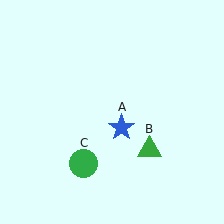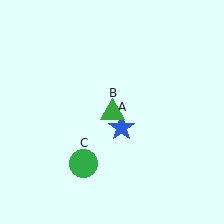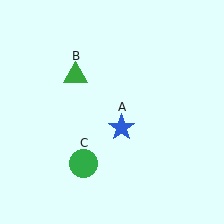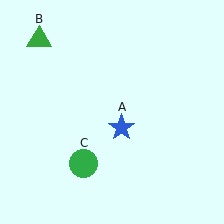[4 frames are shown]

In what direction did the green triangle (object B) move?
The green triangle (object B) moved up and to the left.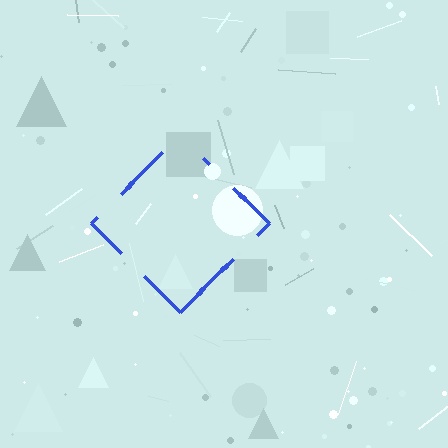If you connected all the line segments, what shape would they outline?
They would outline a diamond.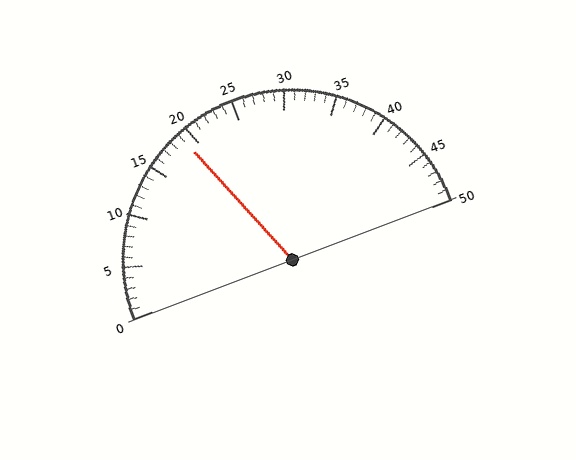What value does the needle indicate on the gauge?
The needle indicates approximately 19.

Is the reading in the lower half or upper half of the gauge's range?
The reading is in the lower half of the range (0 to 50).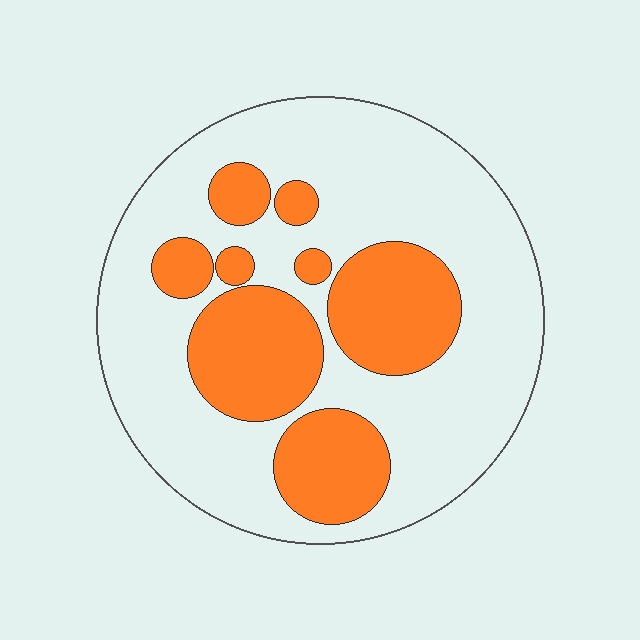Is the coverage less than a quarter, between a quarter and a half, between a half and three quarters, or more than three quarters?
Between a quarter and a half.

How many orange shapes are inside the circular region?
8.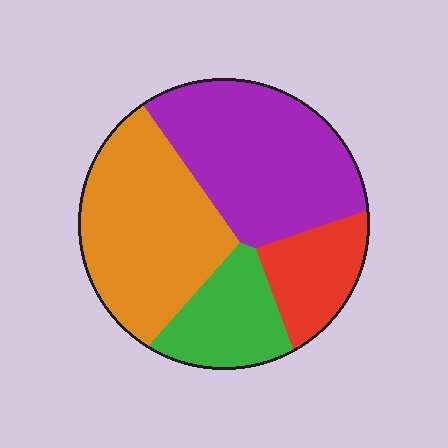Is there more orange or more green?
Orange.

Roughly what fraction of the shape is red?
Red takes up about one eighth (1/8) of the shape.